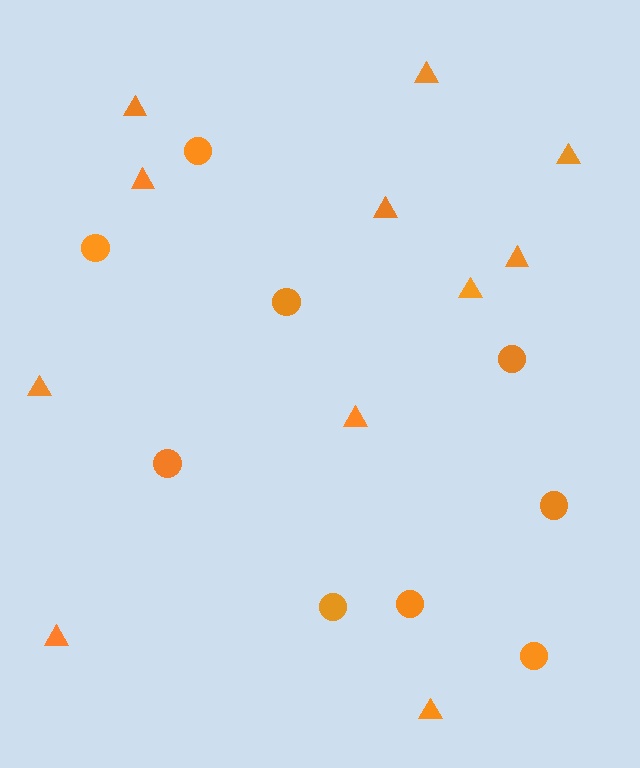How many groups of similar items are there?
There are 2 groups: one group of triangles (11) and one group of circles (9).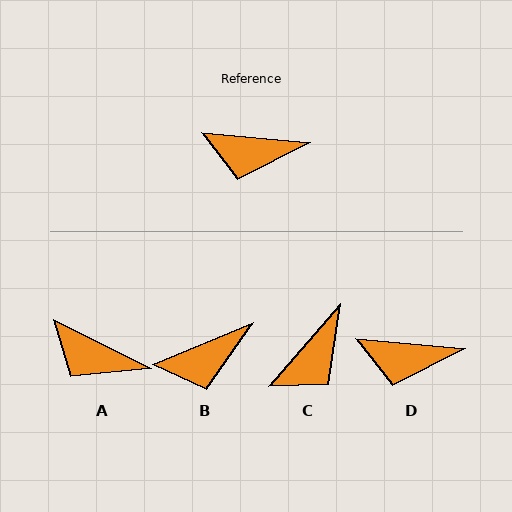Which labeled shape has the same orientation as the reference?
D.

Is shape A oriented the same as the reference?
No, it is off by about 21 degrees.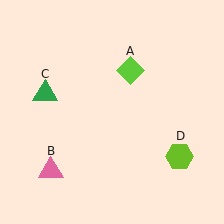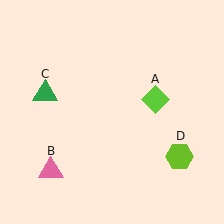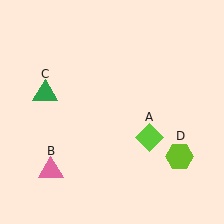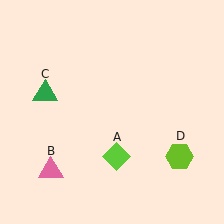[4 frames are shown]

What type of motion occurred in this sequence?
The lime diamond (object A) rotated clockwise around the center of the scene.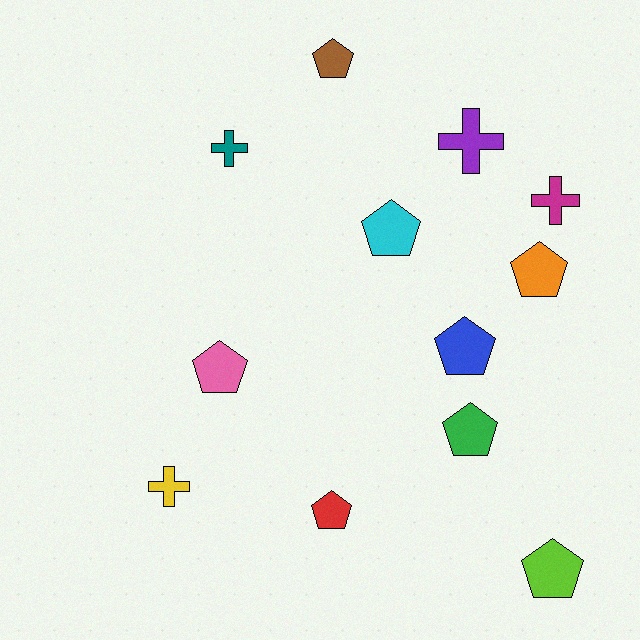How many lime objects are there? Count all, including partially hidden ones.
There is 1 lime object.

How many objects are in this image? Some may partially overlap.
There are 12 objects.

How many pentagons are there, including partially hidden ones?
There are 8 pentagons.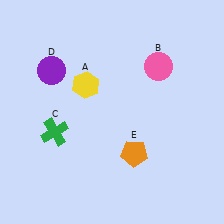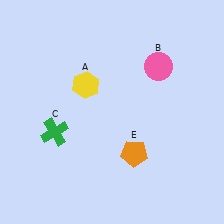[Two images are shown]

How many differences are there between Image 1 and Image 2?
There is 1 difference between the two images.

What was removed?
The purple circle (D) was removed in Image 2.